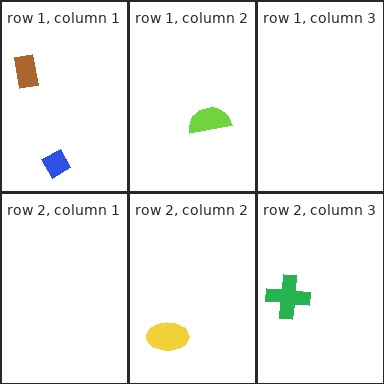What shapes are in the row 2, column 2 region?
The yellow ellipse.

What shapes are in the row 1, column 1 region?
The brown rectangle, the blue diamond.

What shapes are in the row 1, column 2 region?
The lime semicircle.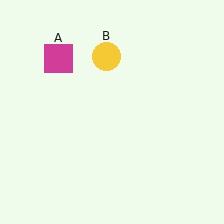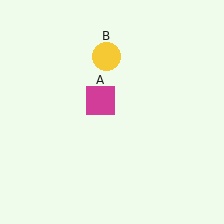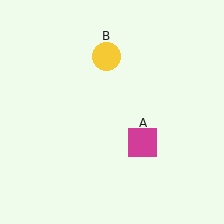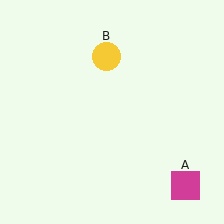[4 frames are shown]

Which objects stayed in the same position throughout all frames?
Yellow circle (object B) remained stationary.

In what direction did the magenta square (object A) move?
The magenta square (object A) moved down and to the right.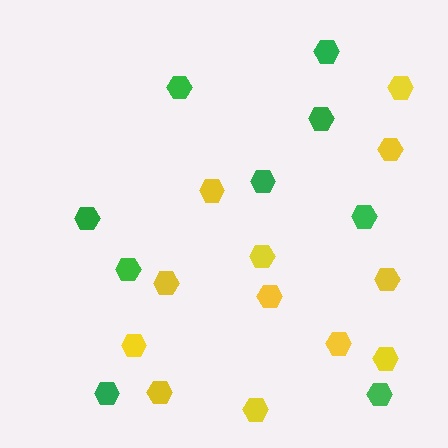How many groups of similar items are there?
There are 2 groups: one group of yellow hexagons (12) and one group of green hexagons (9).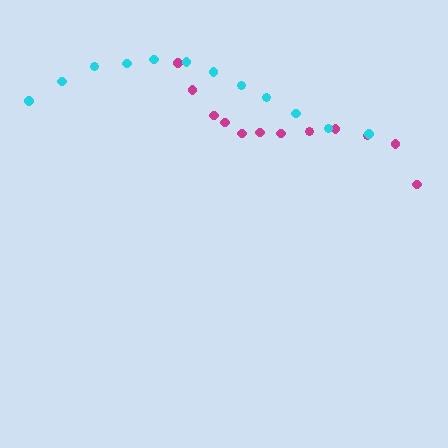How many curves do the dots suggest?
There are 2 distinct paths.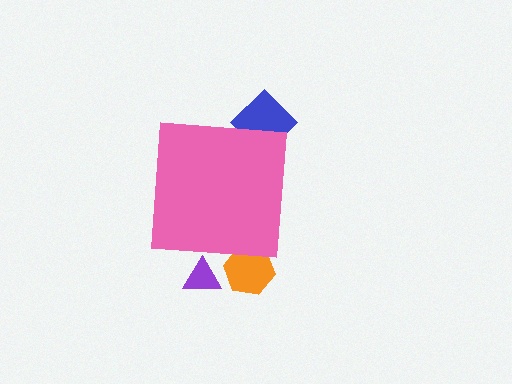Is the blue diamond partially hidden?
Yes, the blue diamond is partially hidden behind the pink square.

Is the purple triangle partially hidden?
Yes, the purple triangle is partially hidden behind the pink square.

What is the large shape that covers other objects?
A pink square.